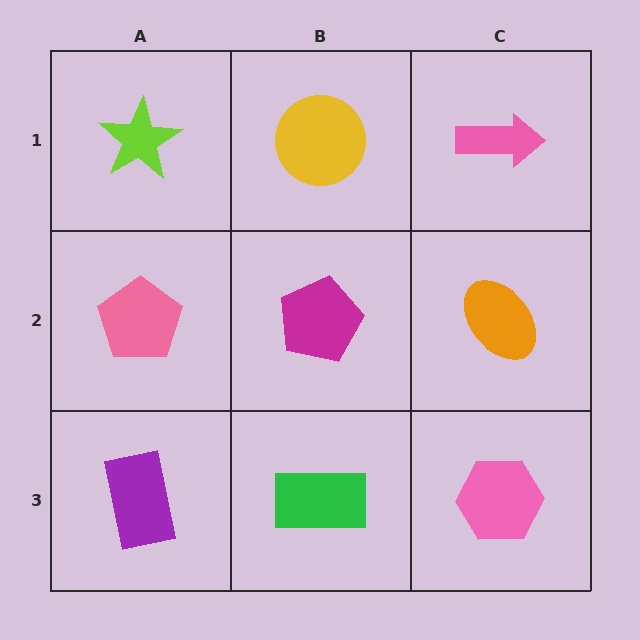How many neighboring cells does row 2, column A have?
3.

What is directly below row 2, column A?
A purple rectangle.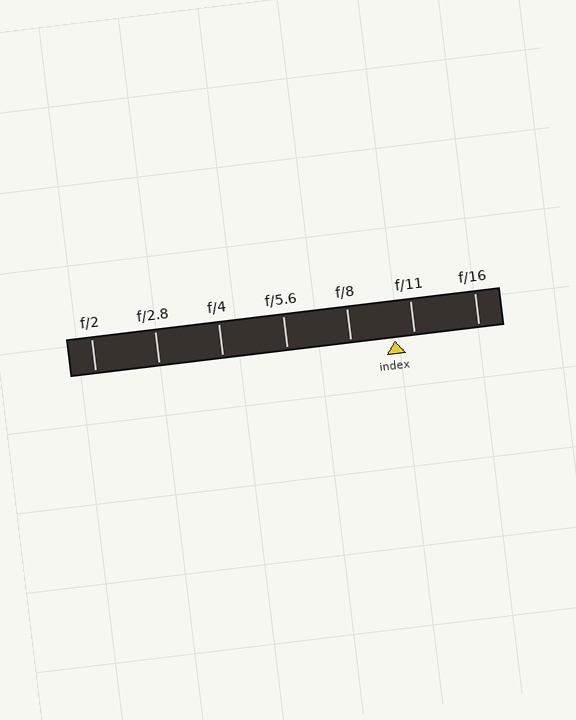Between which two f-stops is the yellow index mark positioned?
The index mark is between f/8 and f/11.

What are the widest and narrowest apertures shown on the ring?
The widest aperture shown is f/2 and the narrowest is f/16.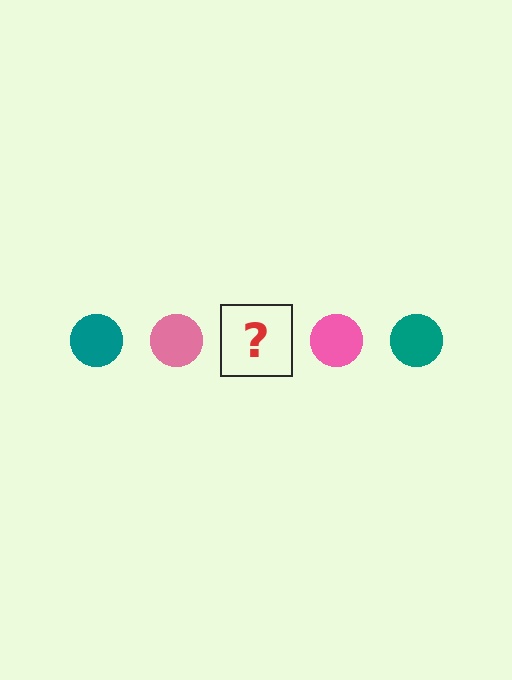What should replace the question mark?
The question mark should be replaced with a teal circle.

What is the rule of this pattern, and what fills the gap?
The rule is that the pattern cycles through teal, pink circles. The gap should be filled with a teal circle.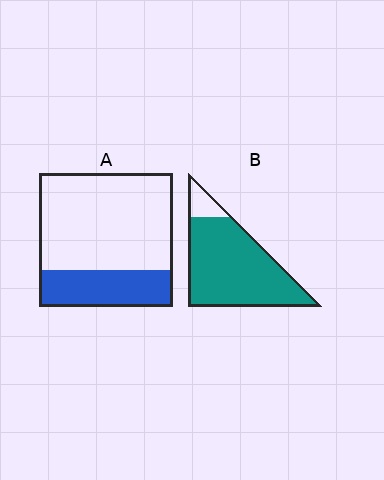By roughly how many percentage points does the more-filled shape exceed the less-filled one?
By roughly 60 percentage points (B over A).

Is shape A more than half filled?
No.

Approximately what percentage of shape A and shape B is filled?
A is approximately 30% and B is approximately 90%.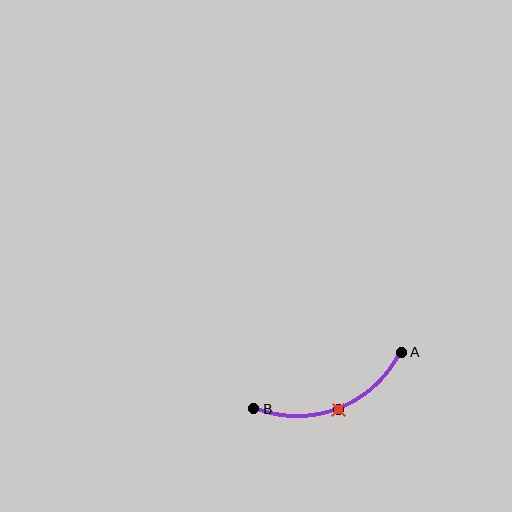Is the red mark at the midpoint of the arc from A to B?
Yes. The red mark lies on the arc at equal arc-length from both A and B — it is the arc midpoint.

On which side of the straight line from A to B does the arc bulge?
The arc bulges below the straight line connecting A and B.